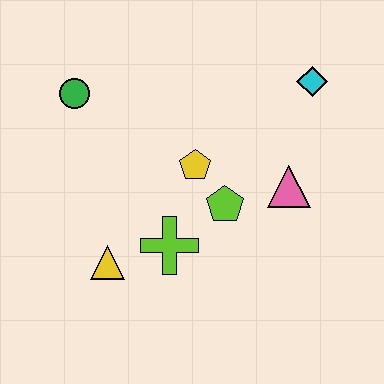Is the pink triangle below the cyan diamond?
Yes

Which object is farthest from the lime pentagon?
The green circle is farthest from the lime pentagon.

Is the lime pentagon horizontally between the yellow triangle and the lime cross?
No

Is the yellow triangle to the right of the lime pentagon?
No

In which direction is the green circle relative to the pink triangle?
The green circle is to the left of the pink triangle.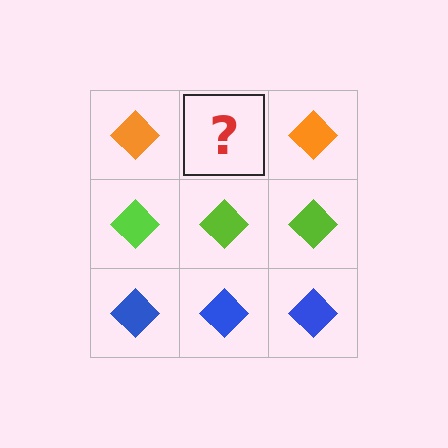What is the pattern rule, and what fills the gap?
The rule is that each row has a consistent color. The gap should be filled with an orange diamond.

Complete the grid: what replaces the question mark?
The question mark should be replaced with an orange diamond.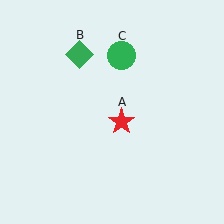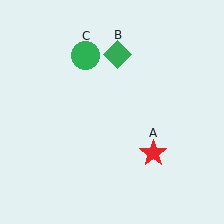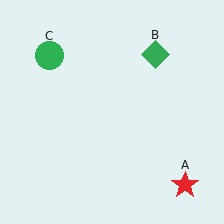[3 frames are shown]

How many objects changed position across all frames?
3 objects changed position: red star (object A), green diamond (object B), green circle (object C).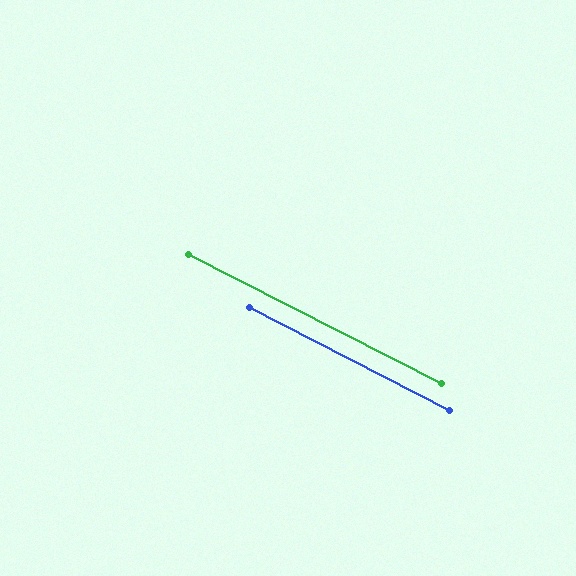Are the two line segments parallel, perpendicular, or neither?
Parallel — their directions differ by only 0.1°.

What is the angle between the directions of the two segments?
Approximately 0 degrees.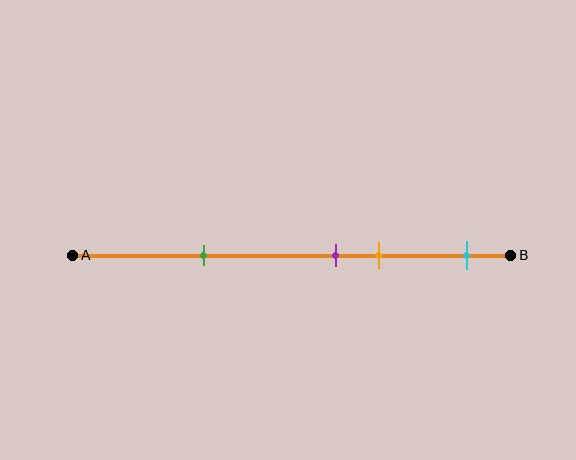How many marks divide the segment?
There are 4 marks dividing the segment.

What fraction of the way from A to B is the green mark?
The green mark is approximately 30% (0.3) of the way from A to B.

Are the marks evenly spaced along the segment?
No, the marks are not evenly spaced.